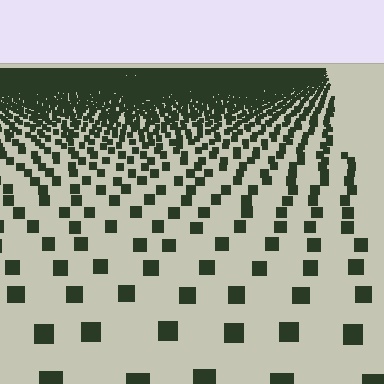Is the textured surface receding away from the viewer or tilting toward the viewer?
The surface is receding away from the viewer. Texture elements get smaller and denser toward the top.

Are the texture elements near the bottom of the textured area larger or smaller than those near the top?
Larger. Near the bottom, elements are closer to the viewer and appear at a bigger on-screen size.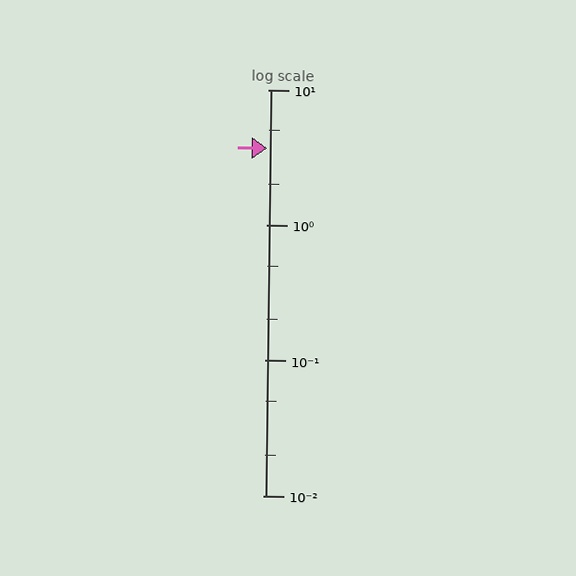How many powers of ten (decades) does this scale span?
The scale spans 3 decades, from 0.01 to 10.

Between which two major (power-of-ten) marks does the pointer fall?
The pointer is between 1 and 10.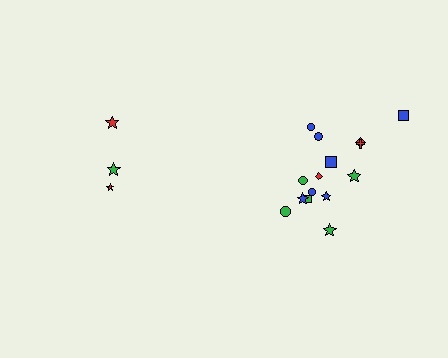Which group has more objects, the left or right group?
The right group.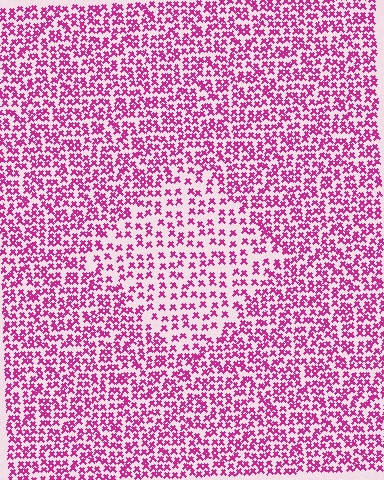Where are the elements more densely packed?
The elements are more densely packed outside the diamond boundary.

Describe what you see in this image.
The image contains small magenta elements arranged at two different densities. A diamond-shaped region is visible where the elements are less densely packed than the surrounding area.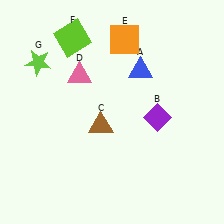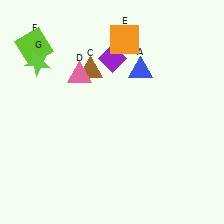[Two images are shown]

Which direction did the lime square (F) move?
The lime square (F) moved left.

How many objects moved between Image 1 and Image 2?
3 objects moved between the two images.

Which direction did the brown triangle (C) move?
The brown triangle (C) moved up.